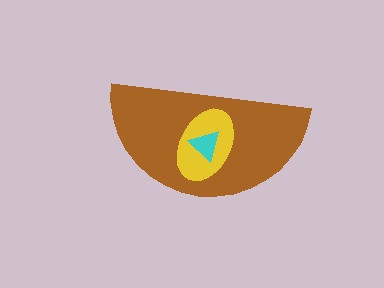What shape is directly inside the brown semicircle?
The yellow ellipse.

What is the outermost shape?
The brown semicircle.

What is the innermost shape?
The cyan triangle.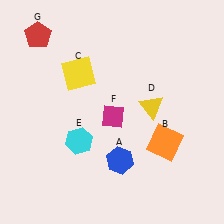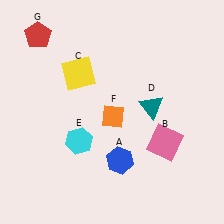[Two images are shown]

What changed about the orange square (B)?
In Image 1, B is orange. In Image 2, it changed to pink.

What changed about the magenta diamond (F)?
In Image 1, F is magenta. In Image 2, it changed to orange.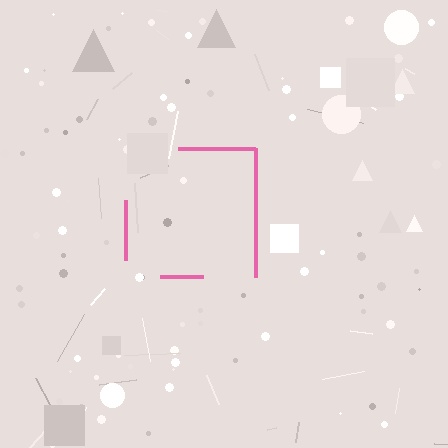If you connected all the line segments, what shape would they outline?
They would outline a square.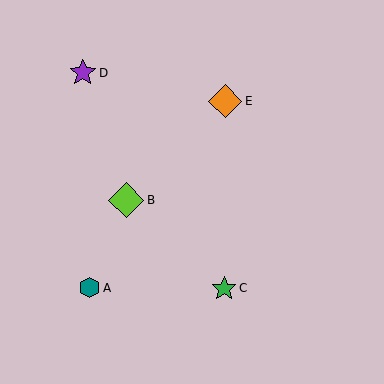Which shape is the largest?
The lime diamond (labeled B) is the largest.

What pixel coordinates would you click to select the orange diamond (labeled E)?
Click at (225, 101) to select the orange diamond E.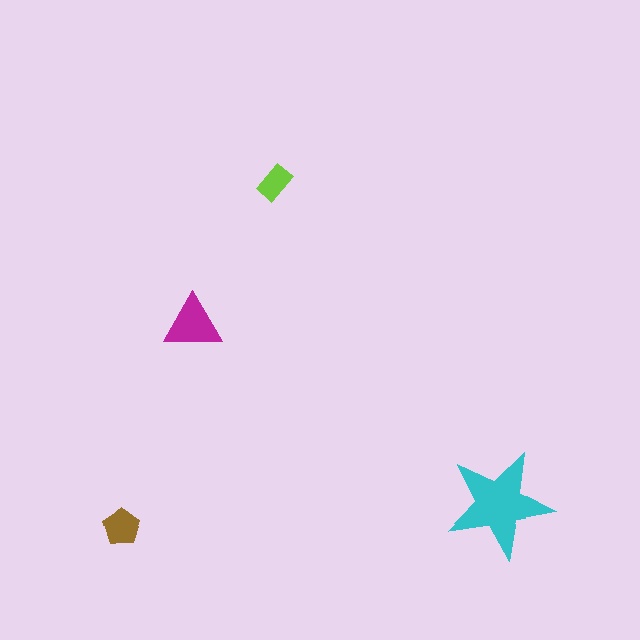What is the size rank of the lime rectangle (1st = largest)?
4th.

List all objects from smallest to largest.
The lime rectangle, the brown pentagon, the magenta triangle, the cyan star.